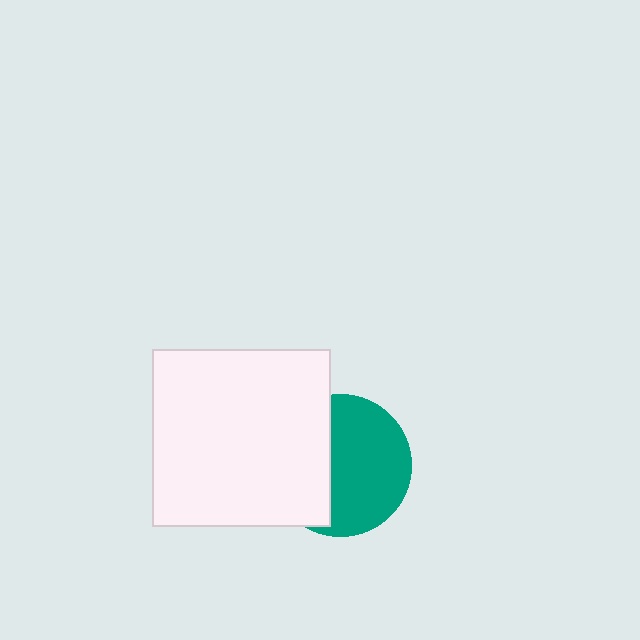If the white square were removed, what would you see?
You would see the complete teal circle.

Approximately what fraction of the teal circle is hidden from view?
Roughly 41% of the teal circle is hidden behind the white square.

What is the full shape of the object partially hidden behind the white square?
The partially hidden object is a teal circle.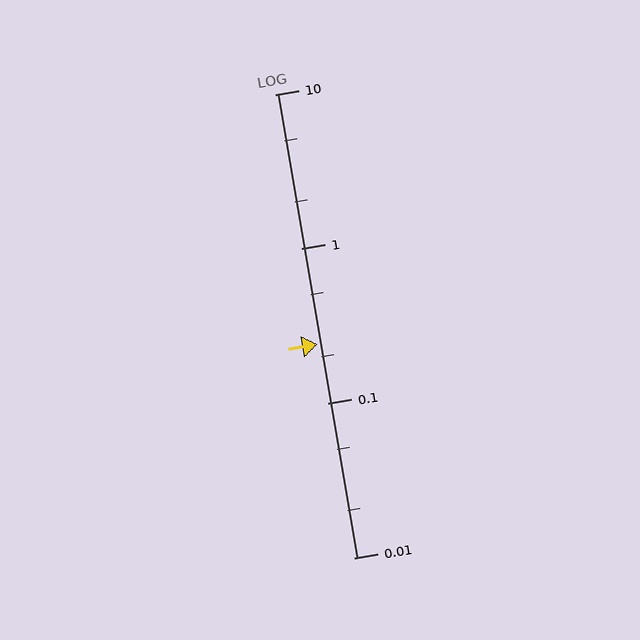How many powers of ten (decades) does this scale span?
The scale spans 3 decades, from 0.01 to 10.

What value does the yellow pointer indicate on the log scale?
The pointer indicates approximately 0.24.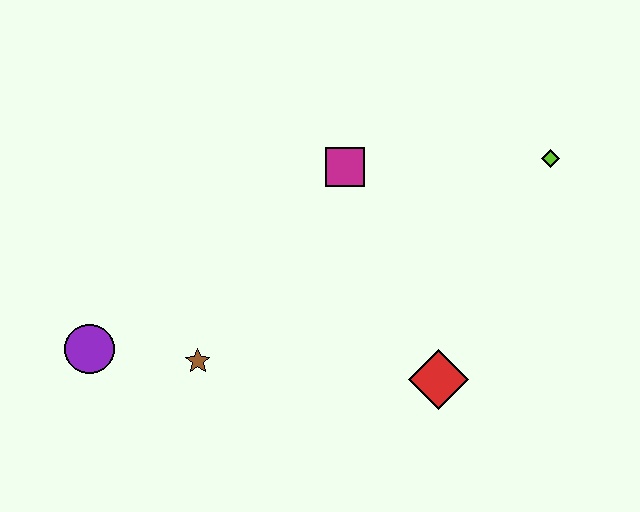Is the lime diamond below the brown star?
No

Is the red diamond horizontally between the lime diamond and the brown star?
Yes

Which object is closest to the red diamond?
The magenta square is closest to the red diamond.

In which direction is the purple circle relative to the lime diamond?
The purple circle is to the left of the lime diamond.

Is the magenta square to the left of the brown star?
No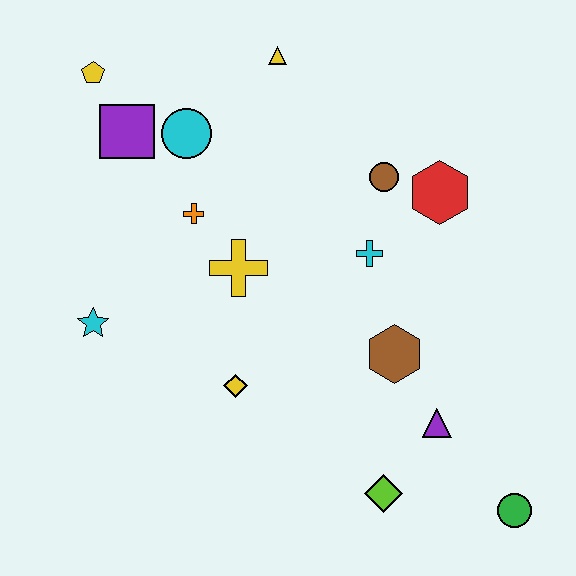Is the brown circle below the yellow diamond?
No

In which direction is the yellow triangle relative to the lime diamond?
The yellow triangle is above the lime diamond.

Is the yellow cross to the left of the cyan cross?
Yes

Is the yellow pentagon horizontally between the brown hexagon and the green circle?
No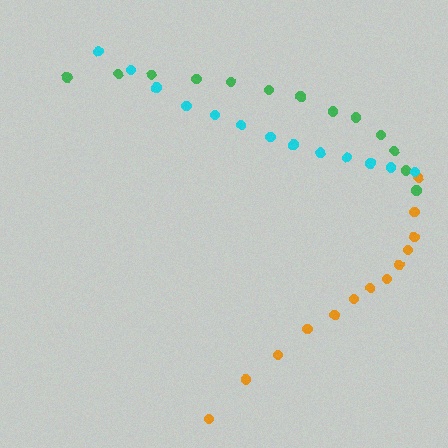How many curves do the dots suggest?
There are 3 distinct paths.